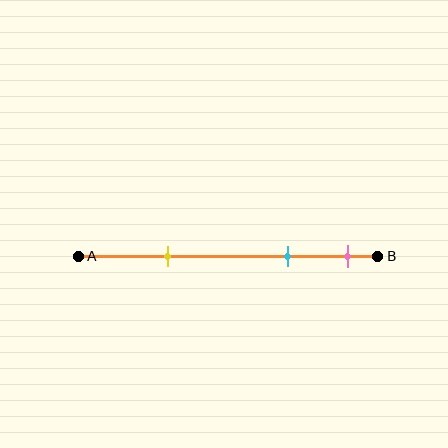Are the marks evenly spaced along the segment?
No, the marks are not evenly spaced.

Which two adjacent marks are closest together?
The cyan and pink marks are the closest adjacent pair.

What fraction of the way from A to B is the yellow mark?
The yellow mark is approximately 30% (0.3) of the way from A to B.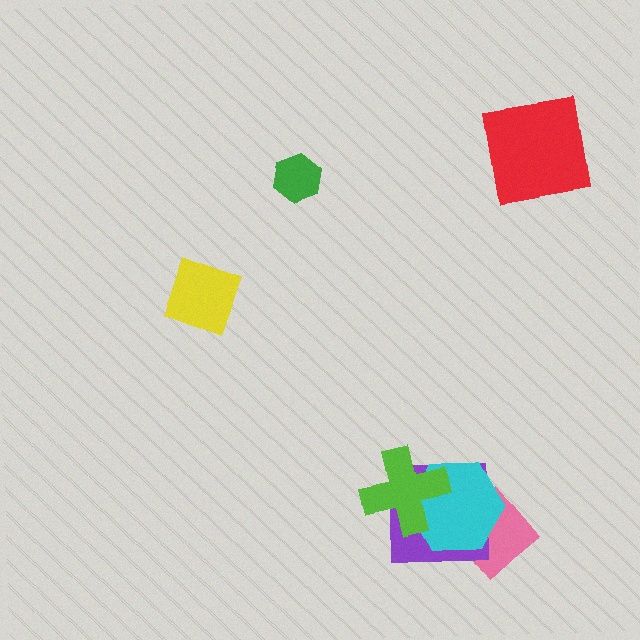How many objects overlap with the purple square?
3 objects overlap with the purple square.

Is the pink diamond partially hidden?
Yes, it is partially covered by another shape.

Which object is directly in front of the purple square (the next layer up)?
The cyan hexagon is directly in front of the purple square.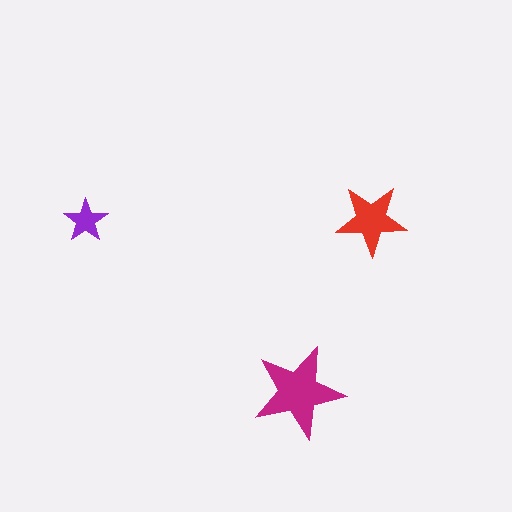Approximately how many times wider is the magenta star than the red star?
About 1.5 times wider.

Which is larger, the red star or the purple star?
The red one.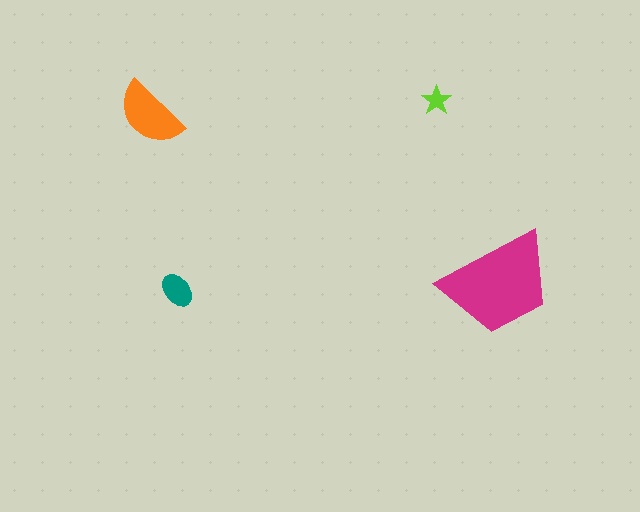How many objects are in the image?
There are 4 objects in the image.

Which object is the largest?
The magenta trapezoid.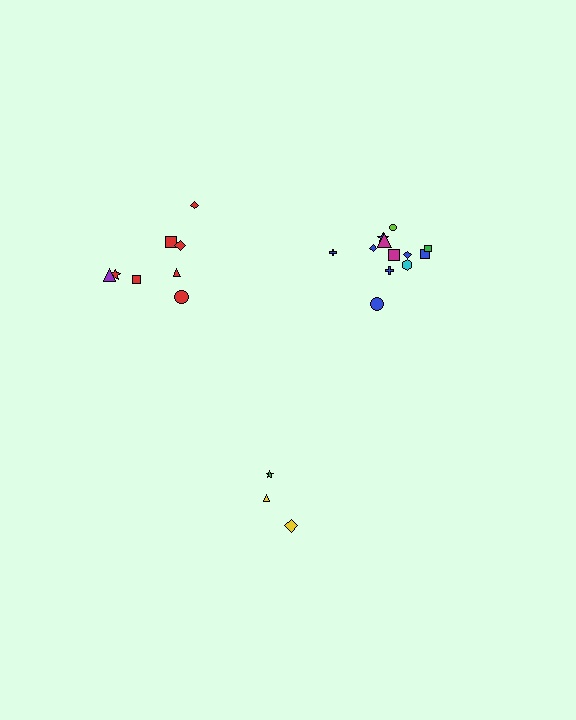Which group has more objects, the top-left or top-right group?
The top-right group.